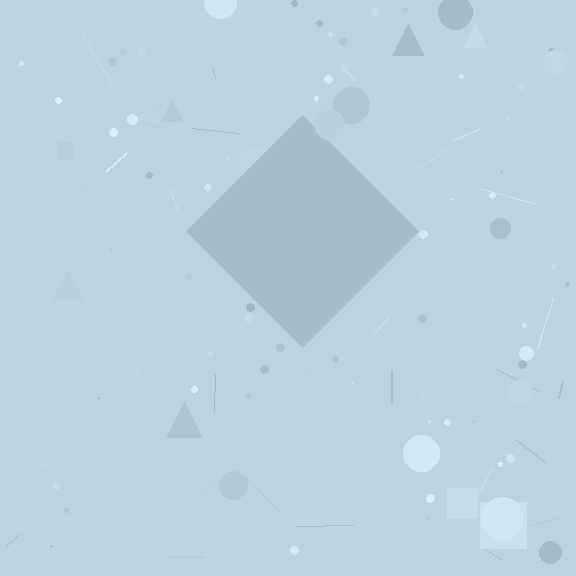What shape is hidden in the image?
A diamond is hidden in the image.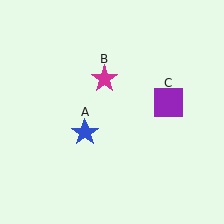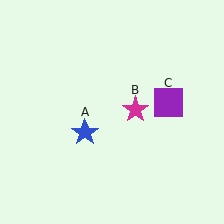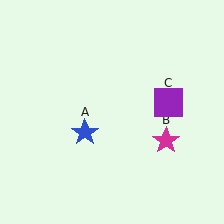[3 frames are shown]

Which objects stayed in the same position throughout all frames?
Blue star (object A) and purple square (object C) remained stationary.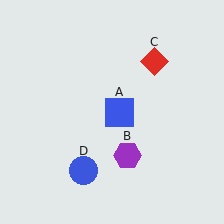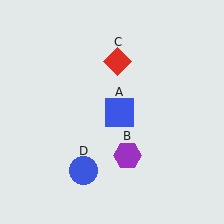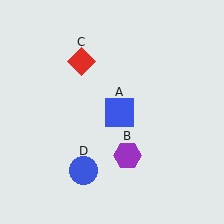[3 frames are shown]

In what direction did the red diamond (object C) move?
The red diamond (object C) moved left.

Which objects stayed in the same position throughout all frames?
Blue square (object A) and purple hexagon (object B) and blue circle (object D) remained stationary.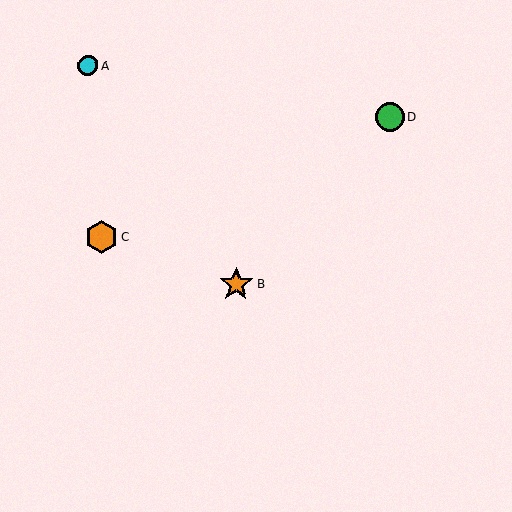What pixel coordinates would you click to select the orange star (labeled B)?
Click at (236, 284) to select the orange star B.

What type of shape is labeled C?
Shape C is an orange hexagon.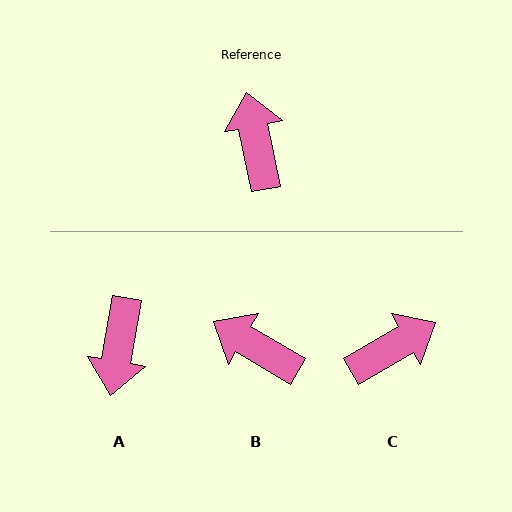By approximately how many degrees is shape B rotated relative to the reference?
Approximately 48 degrees counter-clockwise.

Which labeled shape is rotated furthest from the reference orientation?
A, about 159 degrees away.